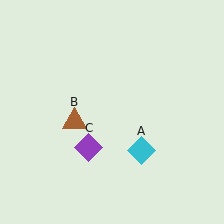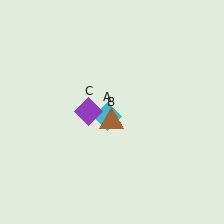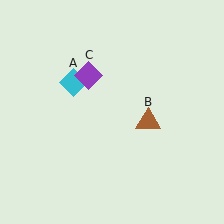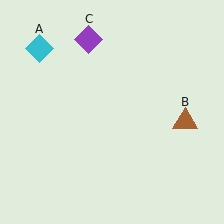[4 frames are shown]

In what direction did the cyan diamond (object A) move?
The cyan diamond (object A) moved up and to the left.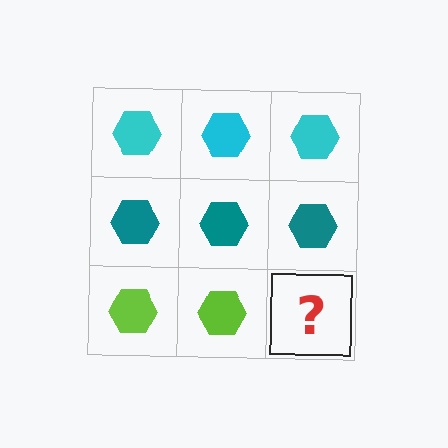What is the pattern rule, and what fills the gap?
The rule is that each row has a consistent color. The gap should be filled with a lime hexagon.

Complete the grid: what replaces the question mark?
The question mark should be replaced with a lime hexagon.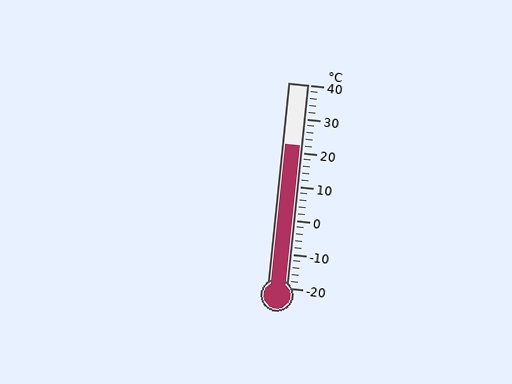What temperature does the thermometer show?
The thermometer shows approximately 22°C.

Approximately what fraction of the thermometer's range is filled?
The thermometer is filled to approximately 70% of its range.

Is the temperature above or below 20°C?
The temperature is above 20°C.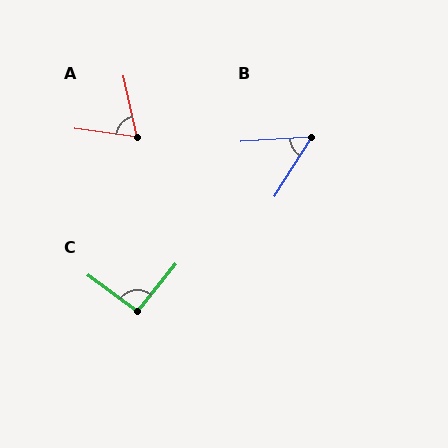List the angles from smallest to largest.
B (54°), A (70°), C (92°).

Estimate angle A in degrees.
Approximately 70 degrees.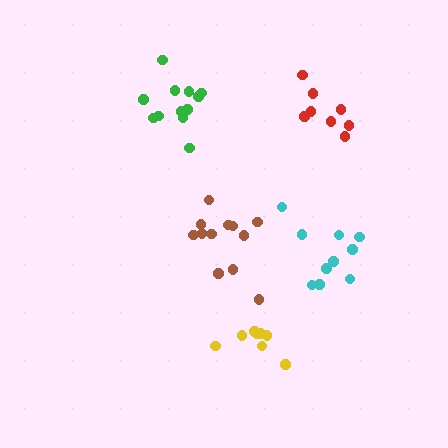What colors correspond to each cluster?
The clusters are colored: cyan, red, green, brown, yellow.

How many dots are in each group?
Group 1: 10 dots, Group 2: 9 dots, Group 3: 12 dots, Group 4: 12 dots, Group 5: 8 dots (51 total).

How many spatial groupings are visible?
There are 5 spatial groupings.